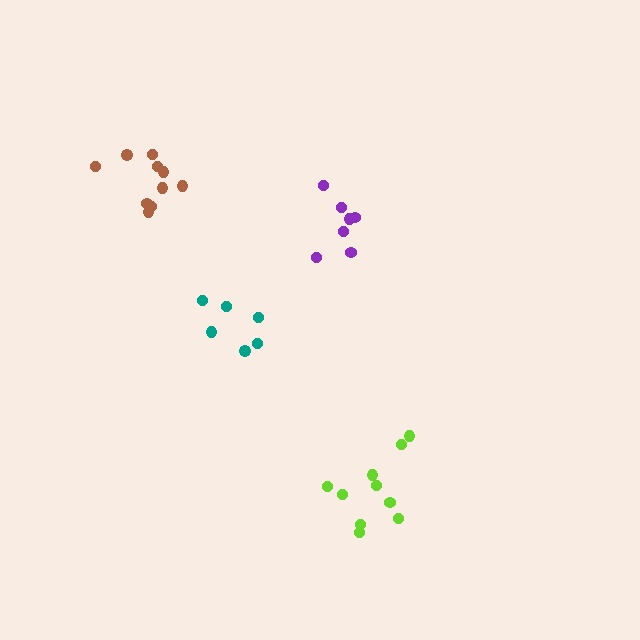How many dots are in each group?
Group 1: 10 dots, Group 2: 7 dots, Group 3: 6 dots, Group 4: 10 dots (33 total).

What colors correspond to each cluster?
The clusters are colored: lime, purple, teal, brown.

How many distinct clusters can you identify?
There are 4 distinct clusters.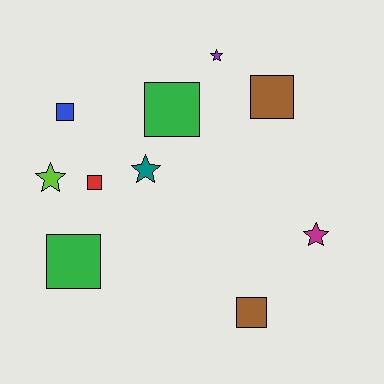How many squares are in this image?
There are 6 squares.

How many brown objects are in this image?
There are 2 brown objects.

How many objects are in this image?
There are 10 objects.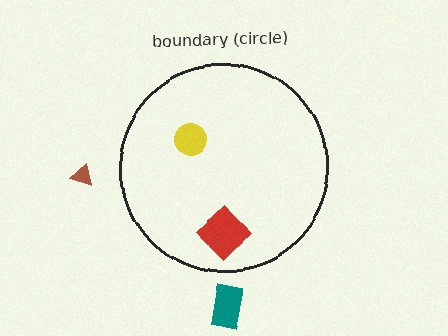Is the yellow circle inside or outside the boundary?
Inside.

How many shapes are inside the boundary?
2 inside, 2 outside.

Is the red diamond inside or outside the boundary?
Inside.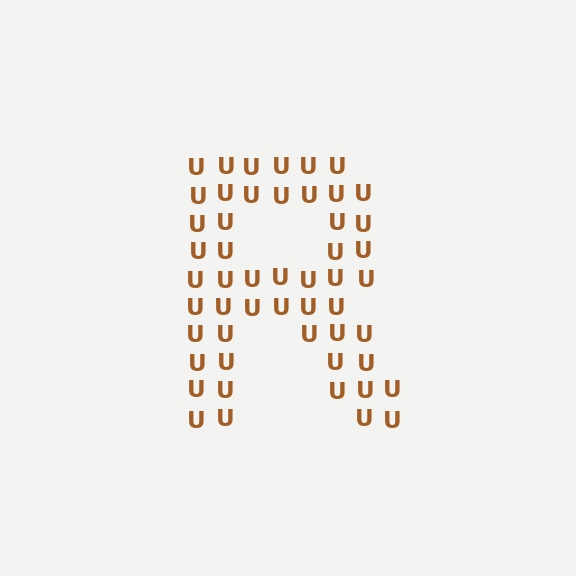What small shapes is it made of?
It is made of small letter U's.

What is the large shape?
The large shape is the letter R.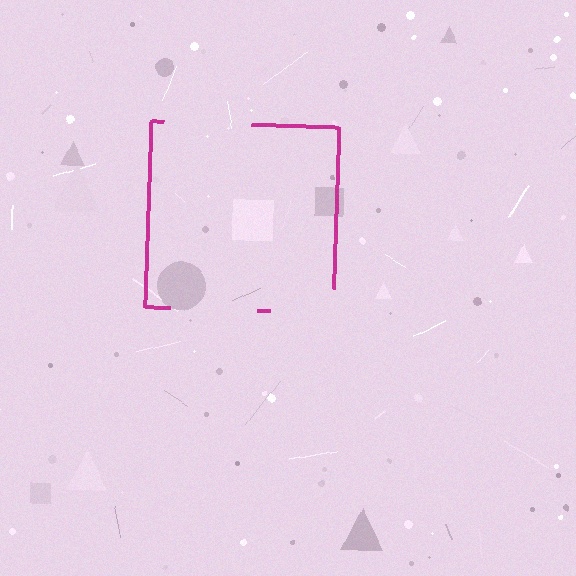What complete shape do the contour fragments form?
The contour fragments form a square.